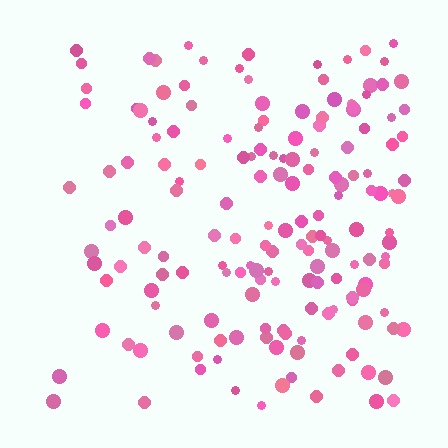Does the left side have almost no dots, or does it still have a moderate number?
Still a moderate number, just noticeably fewer than the right.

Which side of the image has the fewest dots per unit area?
The left.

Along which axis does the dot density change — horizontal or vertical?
Horizontal.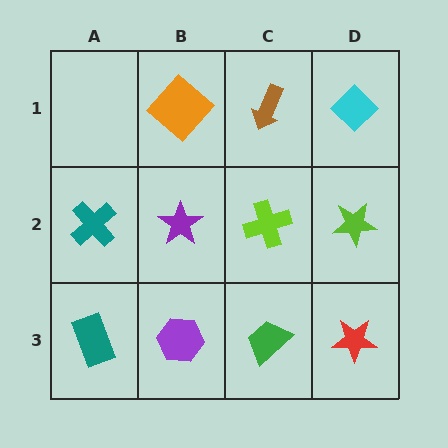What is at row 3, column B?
A purple hexagon.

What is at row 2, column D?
A lime star.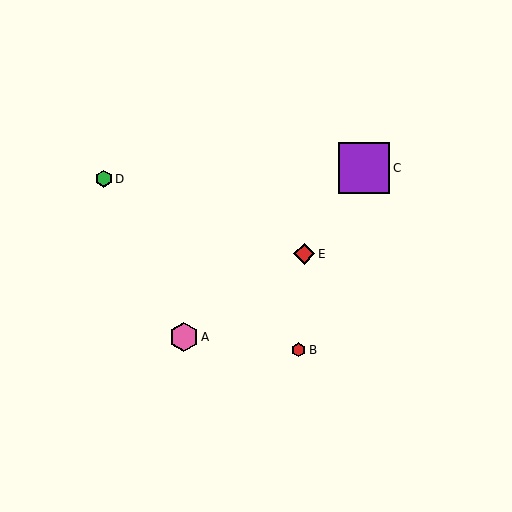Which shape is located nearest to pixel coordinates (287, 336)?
The red hexagon (labeled B) at (299, 350) is nearest to that location.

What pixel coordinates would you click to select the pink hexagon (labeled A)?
Click at (184, 337) to select the pink hexagon A.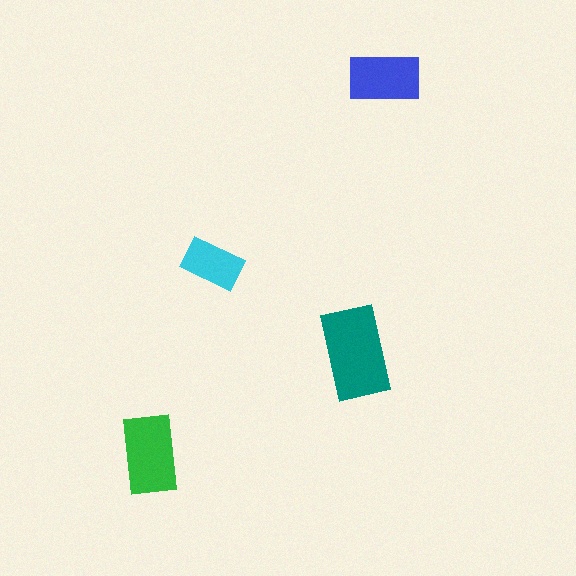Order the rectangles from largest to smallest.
the teal one, the green one, the blue one, the cyan one.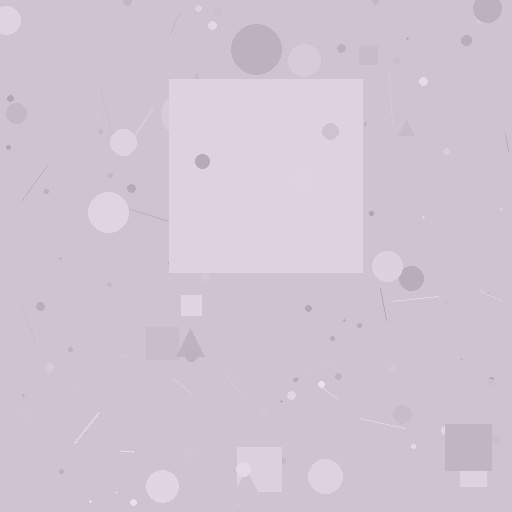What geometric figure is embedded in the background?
A square is embedded in the background.